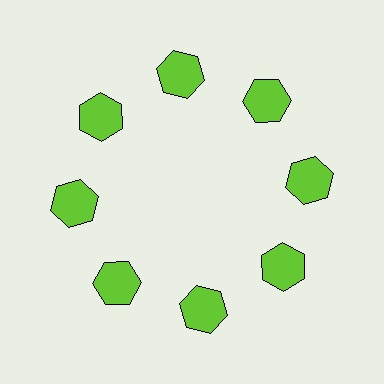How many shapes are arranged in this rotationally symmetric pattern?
There are 8 shapes, arranged in 8 groups of 1.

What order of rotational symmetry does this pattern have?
This pattern has 8-fold rotational symmetry.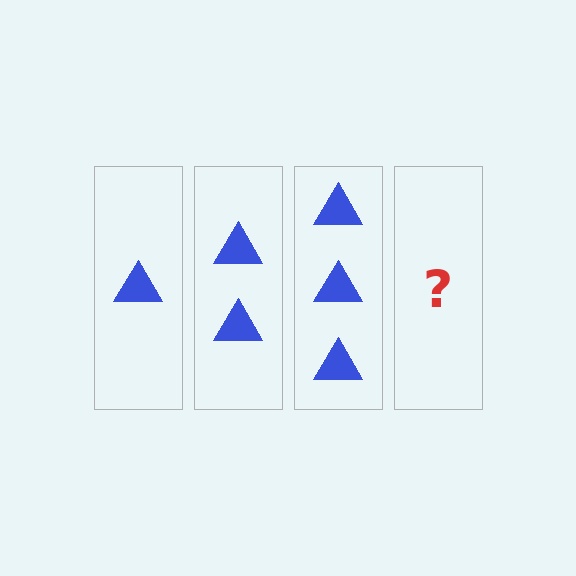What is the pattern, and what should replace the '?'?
The pattern is that each step adds one more triangle. The '?' should be 4 triangles.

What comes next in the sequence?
The next element should be 4 triangles.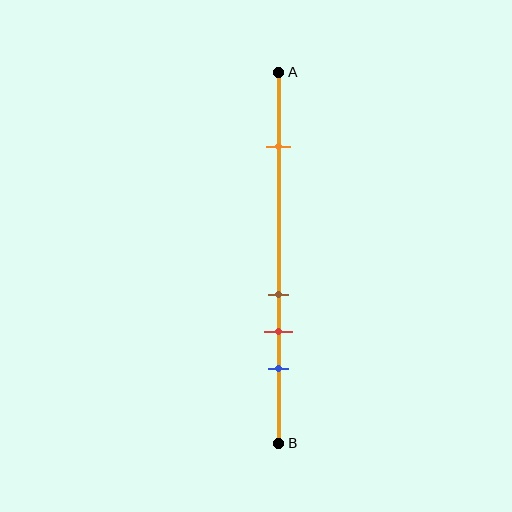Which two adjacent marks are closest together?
The brown and red marks are the closest adjacent pair.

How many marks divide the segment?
There are 4 marks dividing the segment.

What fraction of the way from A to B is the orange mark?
The orange mark is approximately 20% (0.2) of the way from A to B.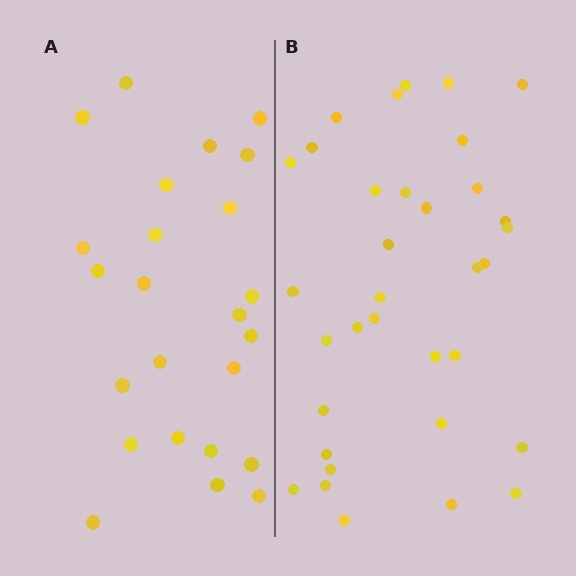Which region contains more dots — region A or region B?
Region B (the right region) has more dots.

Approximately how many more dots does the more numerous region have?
Region B has roughly 10 or so more dots than region A.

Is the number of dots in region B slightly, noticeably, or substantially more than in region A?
Region B has noticeably more, but not dramatically so. The ratio is roughly 1.4 to 1.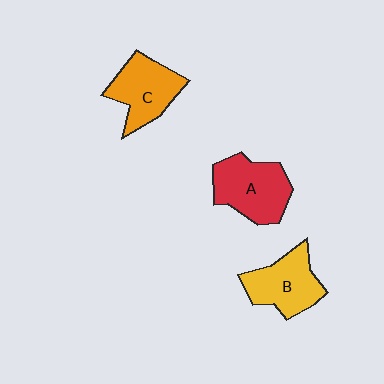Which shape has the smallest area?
Shape C (orange).